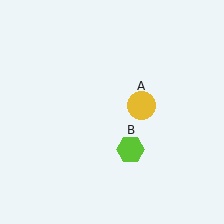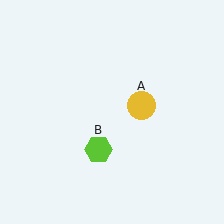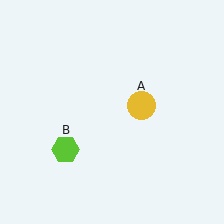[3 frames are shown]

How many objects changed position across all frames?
1 object changed position: lime hexagon (object B).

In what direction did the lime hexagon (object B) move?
The lime hexagon (object B) moved left.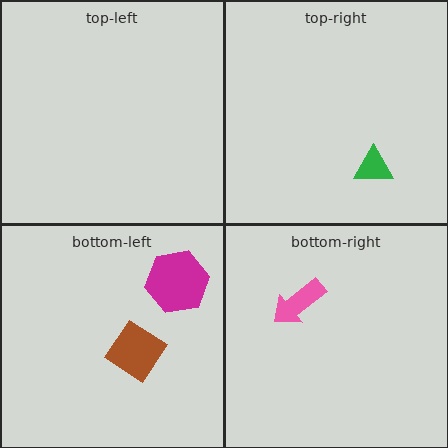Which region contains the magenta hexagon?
The bottom-left region.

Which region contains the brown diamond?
The bottom-left region.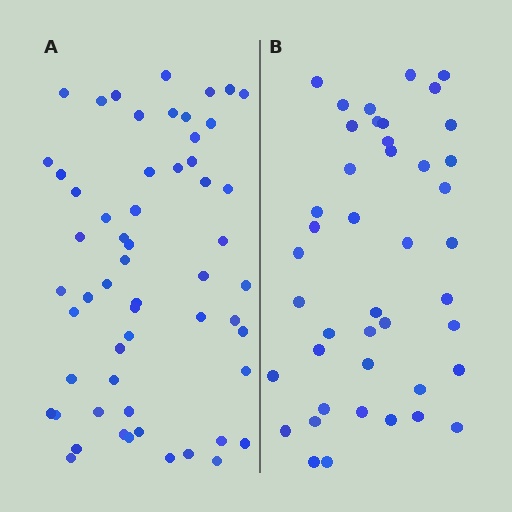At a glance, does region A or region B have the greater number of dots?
Region A (the left region) has more dots.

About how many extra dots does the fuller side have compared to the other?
Region A has approximately 15 more dots than region B.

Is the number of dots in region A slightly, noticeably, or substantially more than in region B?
Region A has noticeably more, but not dramatically so. The ratio is roughly 1.3 to 1.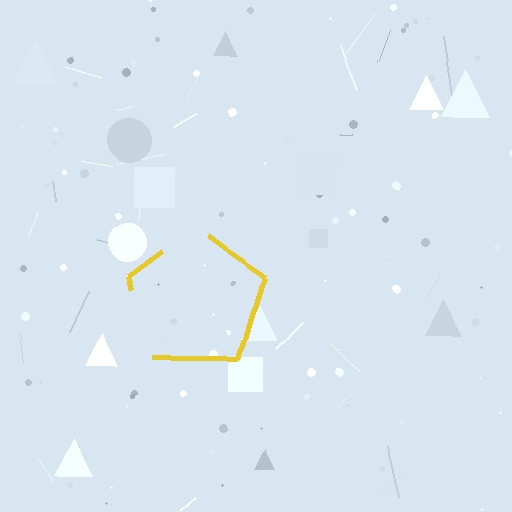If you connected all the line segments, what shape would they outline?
They would outline a pentagon.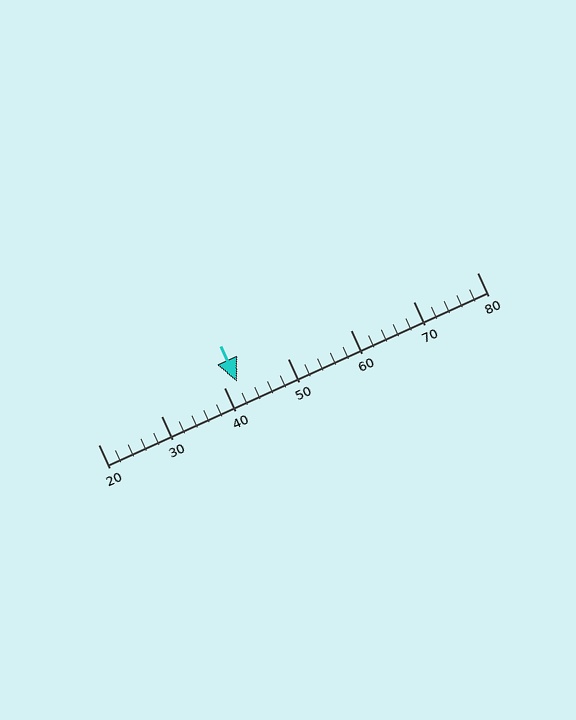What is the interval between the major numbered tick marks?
The major tick marks are spaced 10 units apart.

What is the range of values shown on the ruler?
The ruler shows values from 20 to 80.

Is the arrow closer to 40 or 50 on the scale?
The arrow is closer to 40.